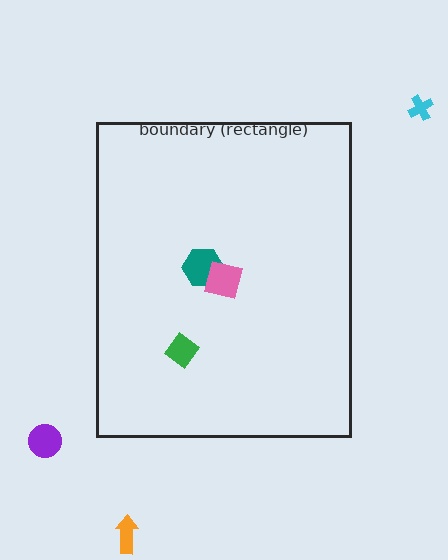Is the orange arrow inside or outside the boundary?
Outside.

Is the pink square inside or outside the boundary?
Inside.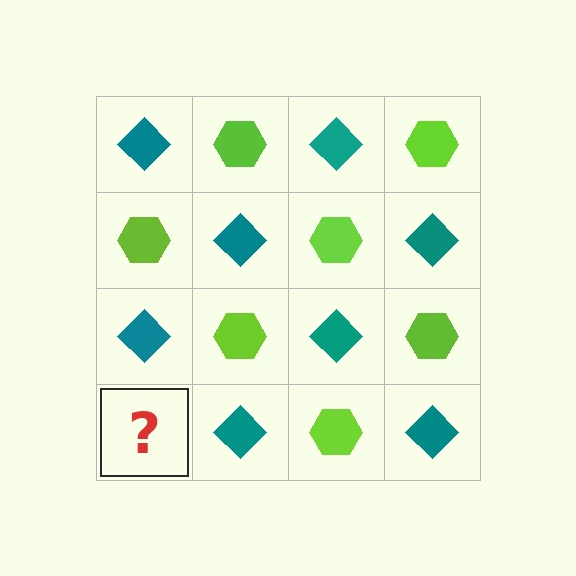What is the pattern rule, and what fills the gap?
The rule is that it alternates teal diamond and lime hexagon in a checkerboard pattern. The gap should be filled with a lime hexagon.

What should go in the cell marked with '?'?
The missing cell should contain a lime hexagon.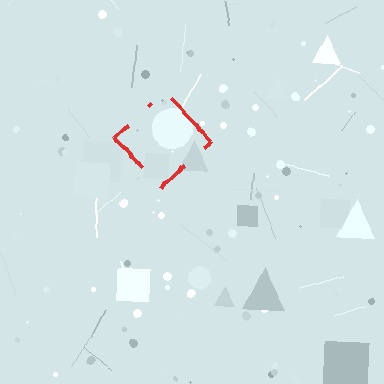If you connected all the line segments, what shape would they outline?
They would outline a diamond.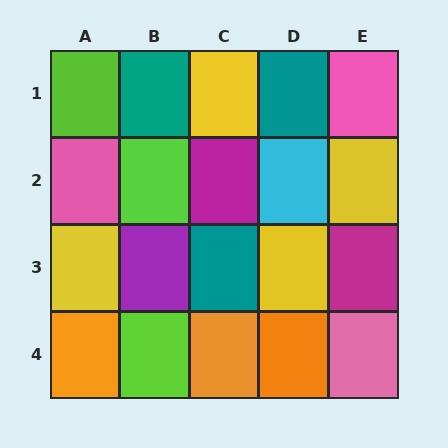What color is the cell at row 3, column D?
Yellow.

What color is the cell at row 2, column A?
Pink.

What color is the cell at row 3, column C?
Teal.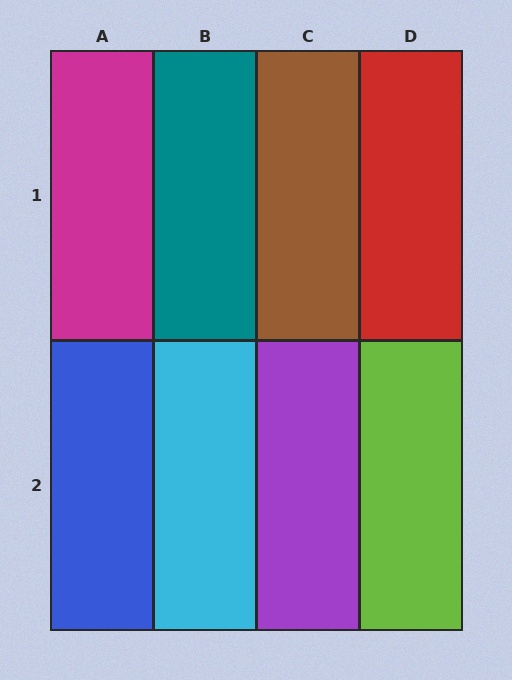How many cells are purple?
1 cell is purple.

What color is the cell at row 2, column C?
Purple.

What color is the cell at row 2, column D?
Lime.